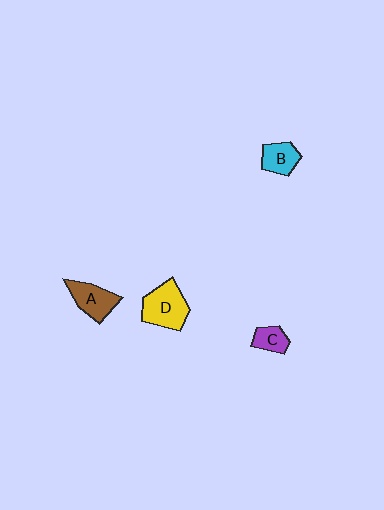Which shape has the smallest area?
Shape C (purple).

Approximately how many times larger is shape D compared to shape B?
Approximately 1.7 times.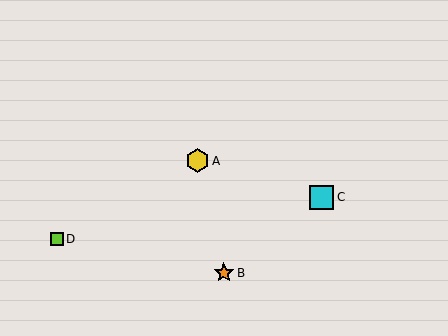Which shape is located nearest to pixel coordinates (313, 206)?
The cyan square (labeled C) at (322, 197) is nearest to that location.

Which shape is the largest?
The cyan square (labeled C) is the largest.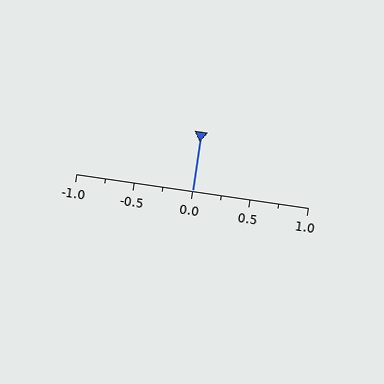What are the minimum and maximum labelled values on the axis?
The axis runs from -1.0 to 1.0.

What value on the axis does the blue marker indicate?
The marker indicates approximately 0.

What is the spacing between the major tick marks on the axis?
The major ticks are spaced 0.5 apart.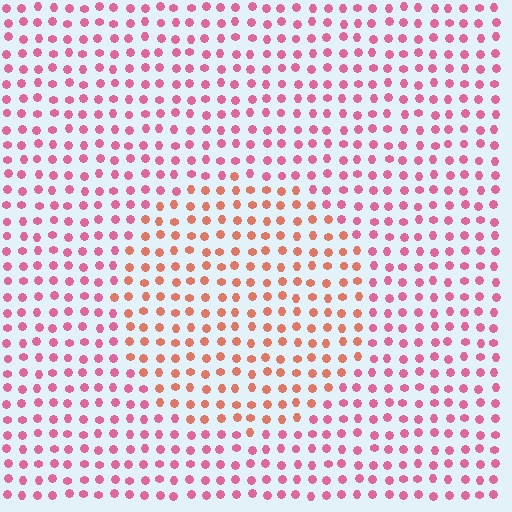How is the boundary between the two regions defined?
The boundary is defined purely by a slight shift in hue (about 37 degrees). Spacing, size, and orientation are identical on both sides.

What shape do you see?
I see a circle.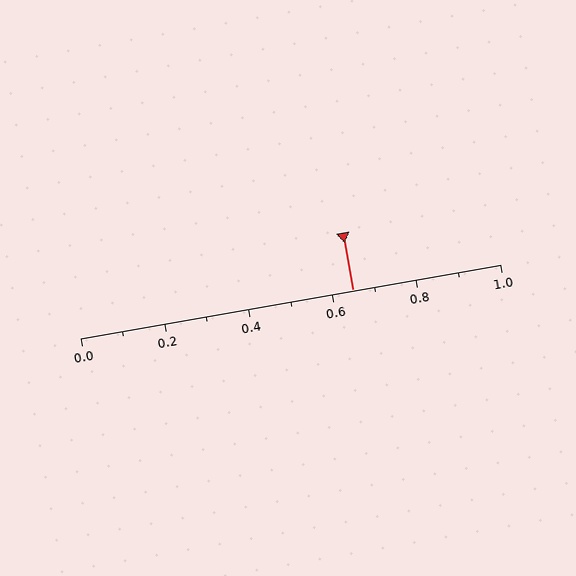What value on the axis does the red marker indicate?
The marker indicates approximately 0.65.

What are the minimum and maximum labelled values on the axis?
The axis runs from 0.0 to 1.0.